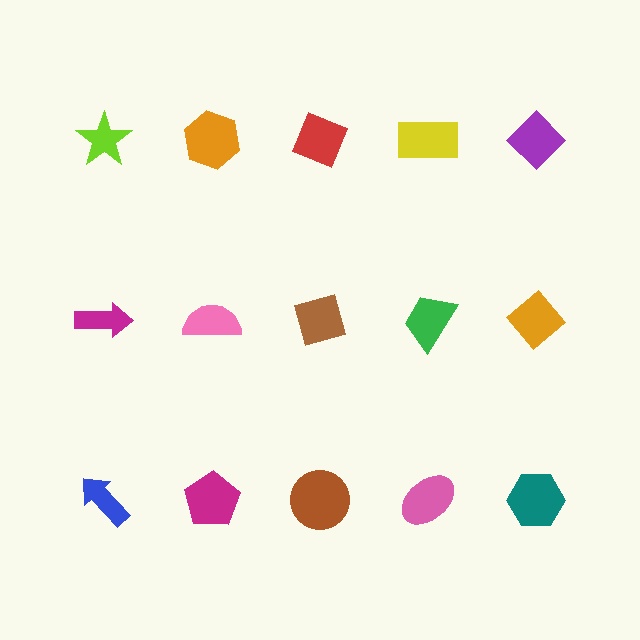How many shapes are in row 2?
5 shapes.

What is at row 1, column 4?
A yellow rectangle.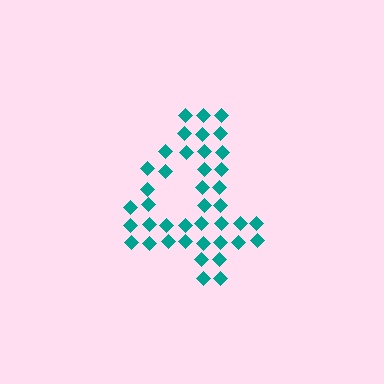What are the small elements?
The small elements are diamonds.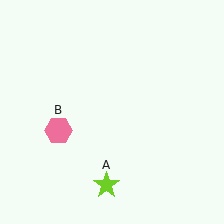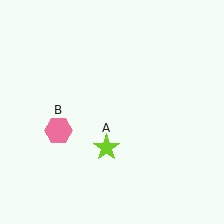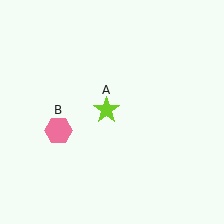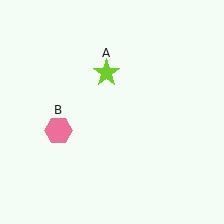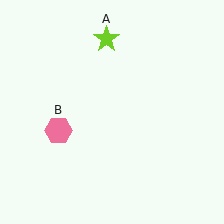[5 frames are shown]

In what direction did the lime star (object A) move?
The lime star (object A) moved up.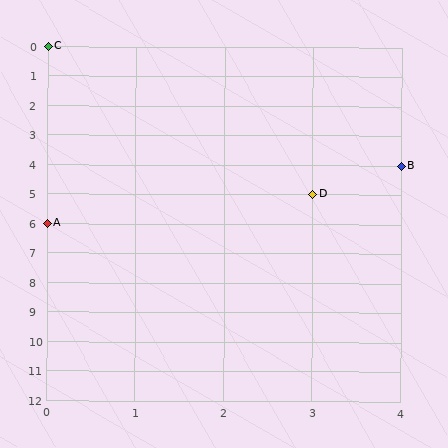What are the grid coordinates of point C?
Point C is at grid coordinates (0, 0).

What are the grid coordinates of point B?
Point B is at grid coordinates (4, 4).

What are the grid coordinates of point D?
Point D is at grid coordinates (3, 5).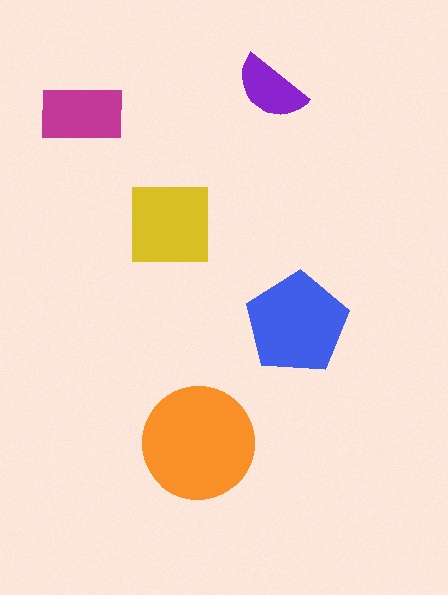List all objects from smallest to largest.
The purple semicircle, the magenta rectangle, the yellow square, the blue pentagon, the orange circle.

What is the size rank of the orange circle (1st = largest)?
1st.